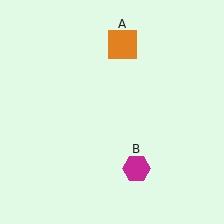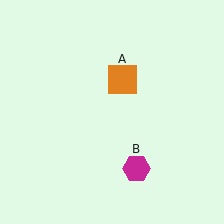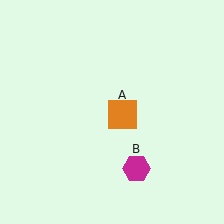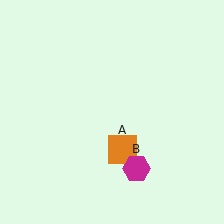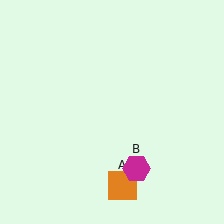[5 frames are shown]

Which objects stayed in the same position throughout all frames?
Magenta hexagon (object B) remained stationary.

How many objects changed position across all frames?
1 object changed position: orange square (object A).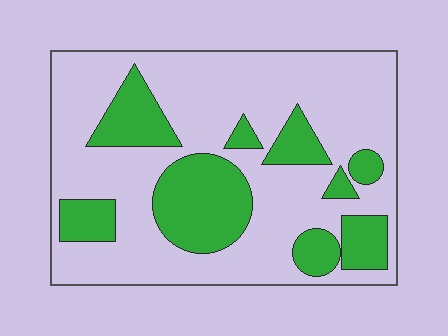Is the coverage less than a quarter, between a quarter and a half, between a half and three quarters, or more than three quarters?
Between a quarter and a half.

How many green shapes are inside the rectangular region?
9.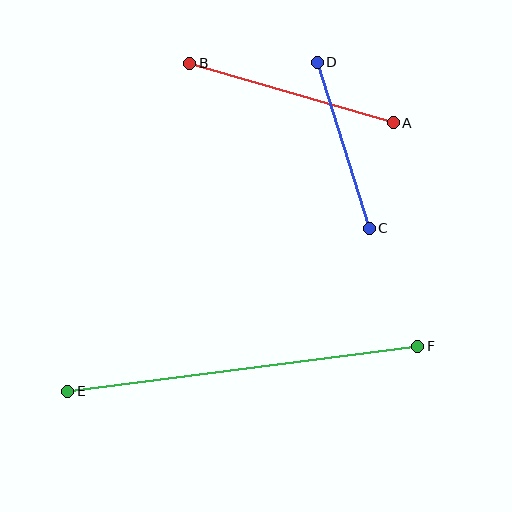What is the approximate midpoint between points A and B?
The midpoint is at approximately (291, 93) pixels.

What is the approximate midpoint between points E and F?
The midpoint is at approximately (243, 369) pixels.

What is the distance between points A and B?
The distance is approximately 212 pixels.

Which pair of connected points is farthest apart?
Points E and F are farthest apart.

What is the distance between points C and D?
The distance is approximately 174 pixels.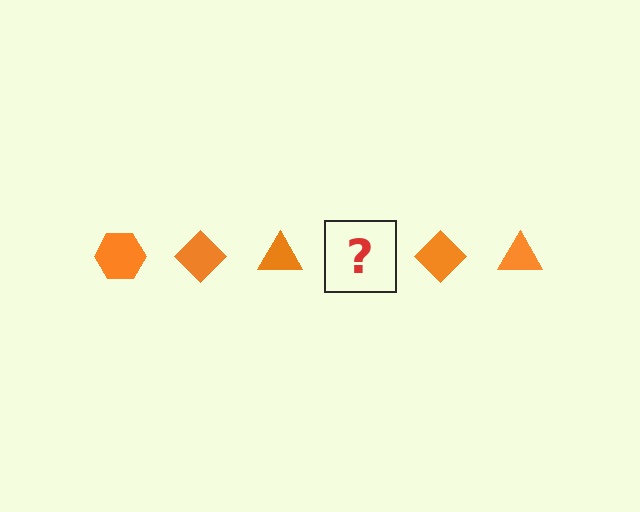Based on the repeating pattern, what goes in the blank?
The blank should be an orange hexagon.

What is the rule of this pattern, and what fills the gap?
The rule is that the pattern cycles through hexagon, diamond, triangle shapes in orange. The gap should be filled with an orange hexagon.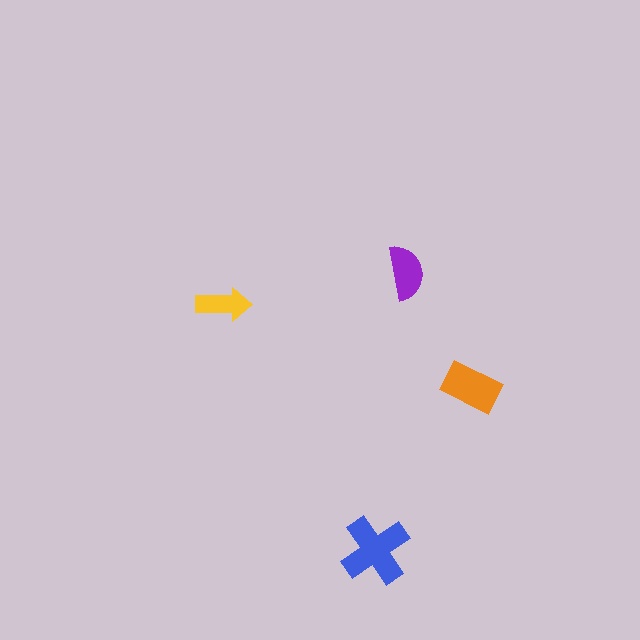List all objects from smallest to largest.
The yellow arrow, the purple semicircle, the orange rectangle, the blue cross.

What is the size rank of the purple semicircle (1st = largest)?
3rd.